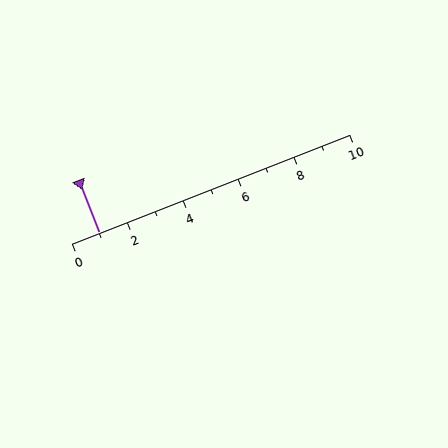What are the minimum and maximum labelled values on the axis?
The axis runs from 0 to 10.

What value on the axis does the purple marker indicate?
The marker indicates approximately 1.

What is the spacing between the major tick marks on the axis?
The major ticks are spaced 2 apart.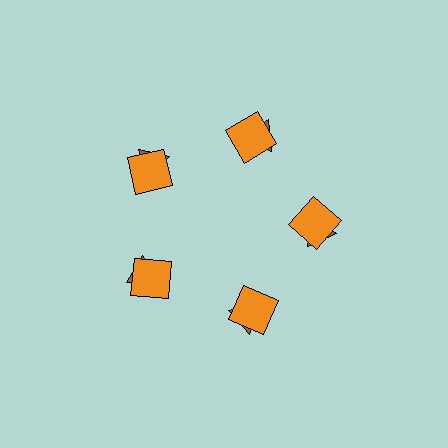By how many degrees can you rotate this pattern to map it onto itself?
The pattern maps onto itself every 72 degrees of rotation.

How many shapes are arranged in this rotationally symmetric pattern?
There are 10 shapes, arranged in 5 groups of 2.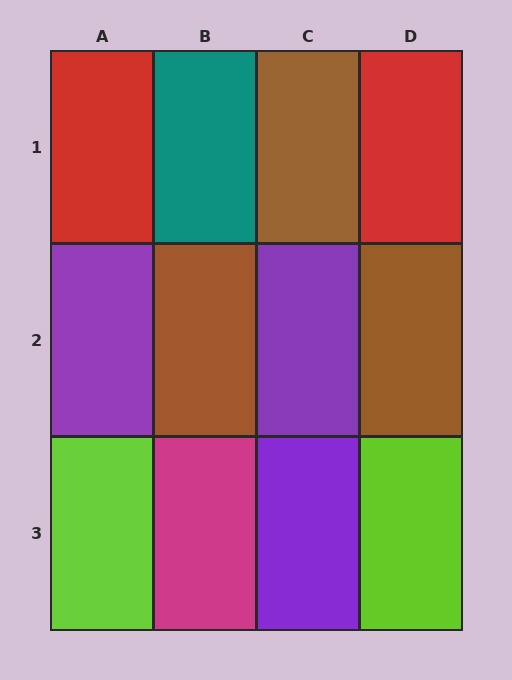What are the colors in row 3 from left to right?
Lime, magenta, purple, lime.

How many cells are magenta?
1 cell is magenta.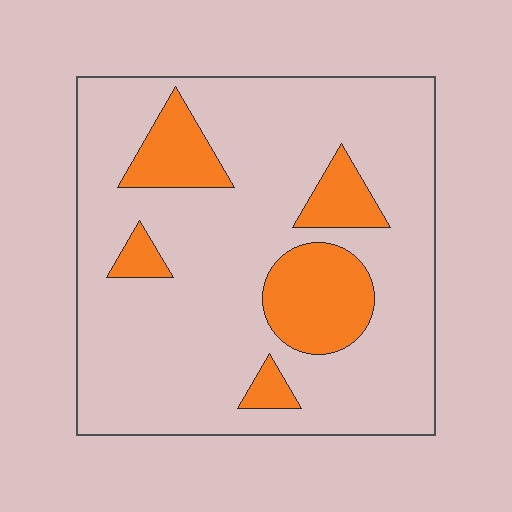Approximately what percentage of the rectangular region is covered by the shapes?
Approximately 20%.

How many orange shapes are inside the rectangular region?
5.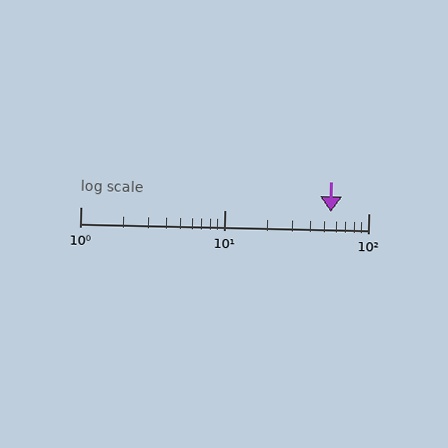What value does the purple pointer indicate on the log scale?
The pointer indicates approximately 55.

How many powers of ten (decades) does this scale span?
The scale spans 2 decades, from 1 to 100.